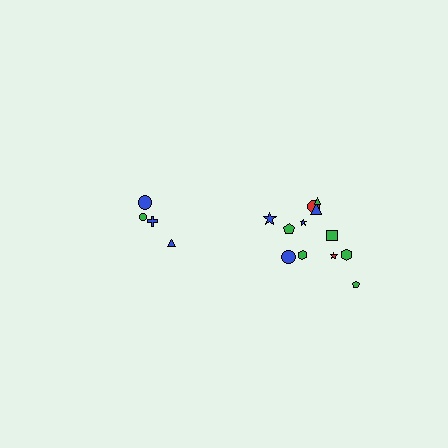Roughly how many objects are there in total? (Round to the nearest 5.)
Roughly 15 objects in total.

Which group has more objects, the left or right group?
The right group.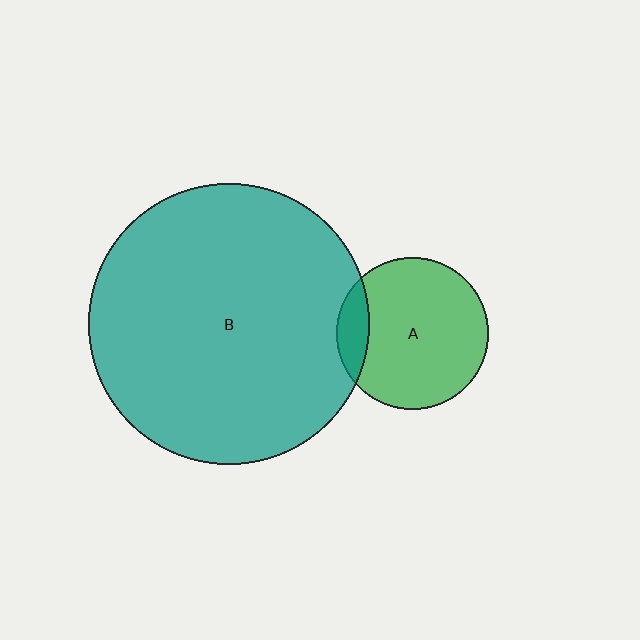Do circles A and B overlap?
Yes.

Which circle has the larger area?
Circle B (teal).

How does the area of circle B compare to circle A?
Approximately 3.4 times.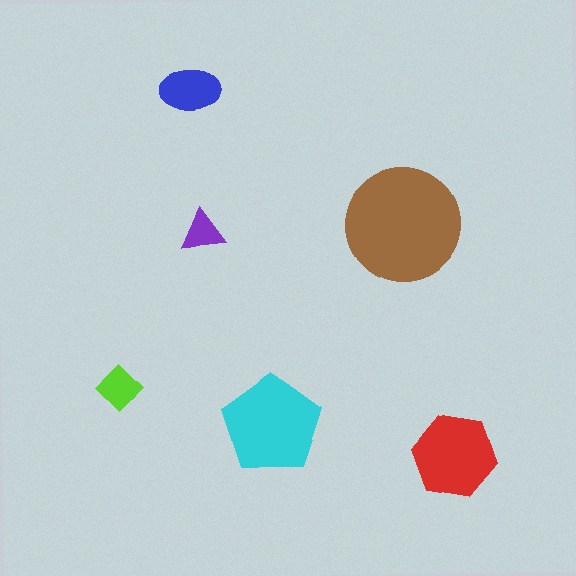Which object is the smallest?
The purple triangle.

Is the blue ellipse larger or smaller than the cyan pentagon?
Smaller.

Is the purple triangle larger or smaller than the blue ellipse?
Smaller.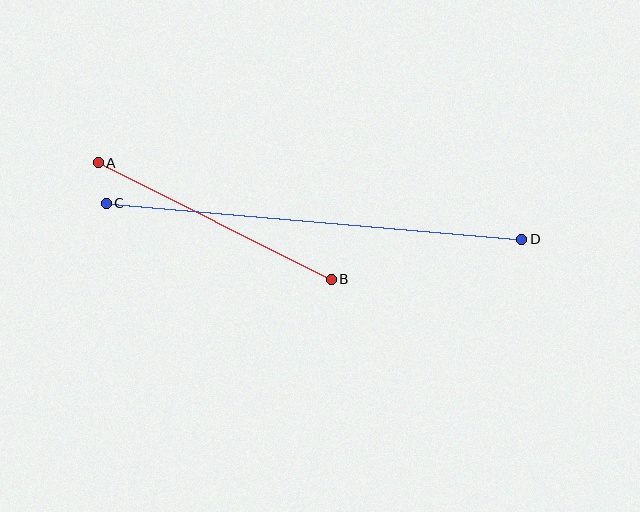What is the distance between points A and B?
The distance is approximately 260 pixels.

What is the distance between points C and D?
The distance is approximately 417 pixels.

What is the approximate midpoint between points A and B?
The midpoint is at approximately (215, 221) pixels.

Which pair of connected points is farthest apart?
Points C and D are farthest apart.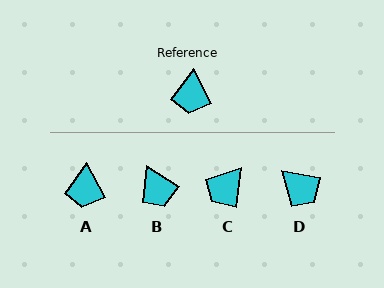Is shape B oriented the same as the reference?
No, it is off by about 31 degrees.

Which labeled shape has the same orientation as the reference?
A.